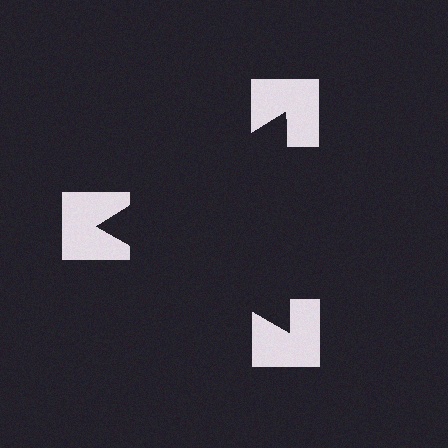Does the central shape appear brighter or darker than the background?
It typically appears slightly darker than the background, even though no actual brightness change is drawn.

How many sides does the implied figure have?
3 sides.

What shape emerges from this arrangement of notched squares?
An illusory triangle — its edges are inferred from the aligned wedge cuts in the notched squares, not physically drawn.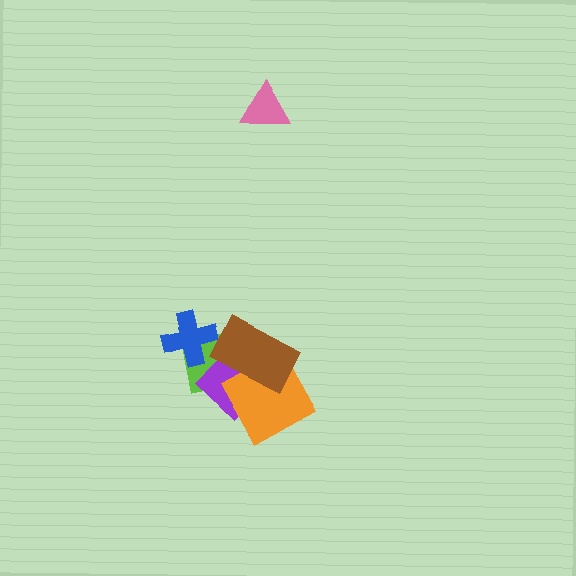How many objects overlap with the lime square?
4 objects overlap with the lime square.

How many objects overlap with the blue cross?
1 object overlaps with the blue cross.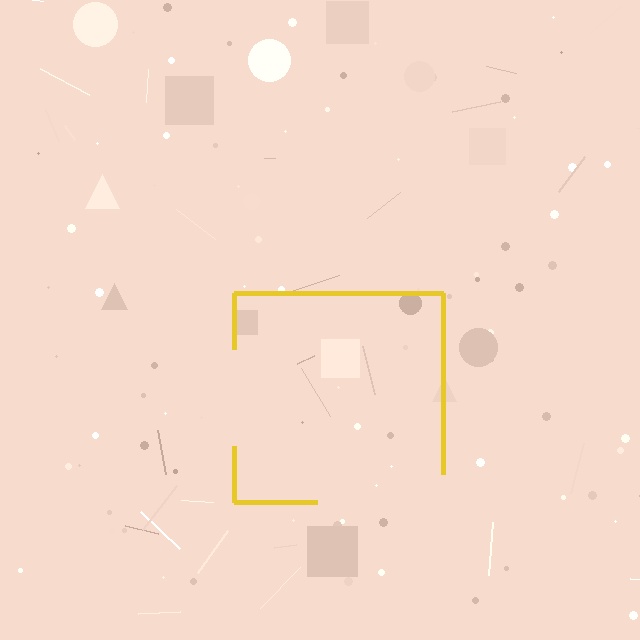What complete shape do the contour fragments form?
The contour fragments form a square.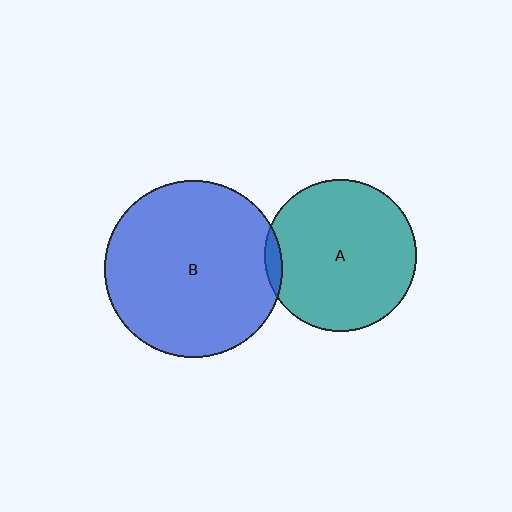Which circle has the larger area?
Circle B (blue).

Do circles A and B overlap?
Yes.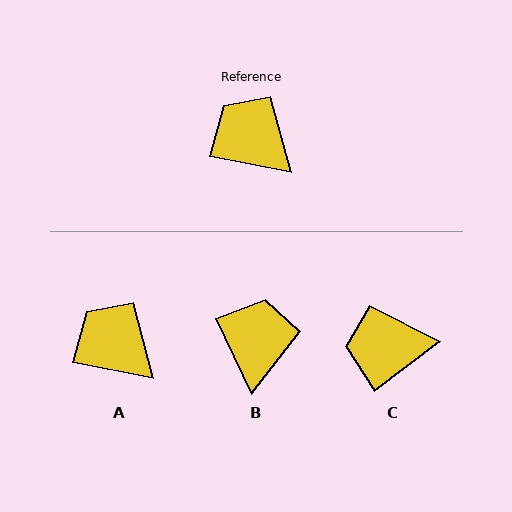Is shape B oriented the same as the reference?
No, it is off by about 53 degrees.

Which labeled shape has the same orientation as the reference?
A.